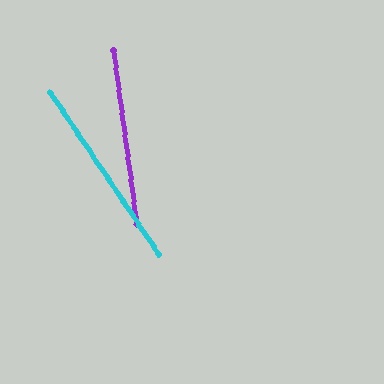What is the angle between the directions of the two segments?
Approximately 26 degrees.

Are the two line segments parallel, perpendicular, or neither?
Neither parallel nor perpendicular — they differ by about 26°.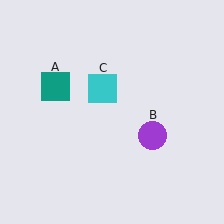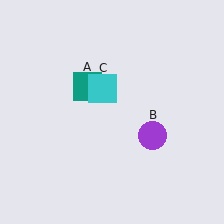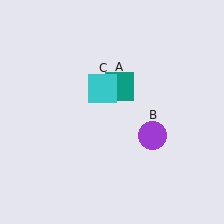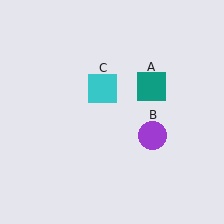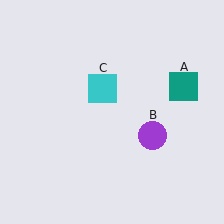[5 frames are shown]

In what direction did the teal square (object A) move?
The teal square (object A) moved right.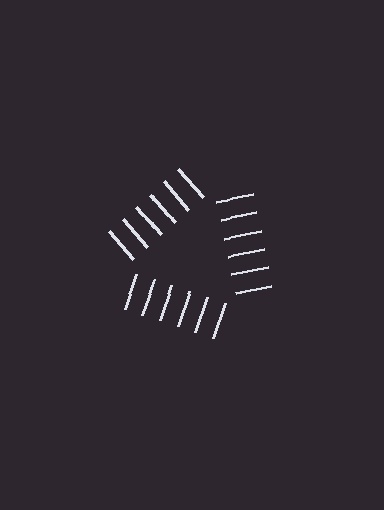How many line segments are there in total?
18 — 6 along each of the 3 edges.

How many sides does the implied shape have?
3 sides — the line-ends trace a triangle.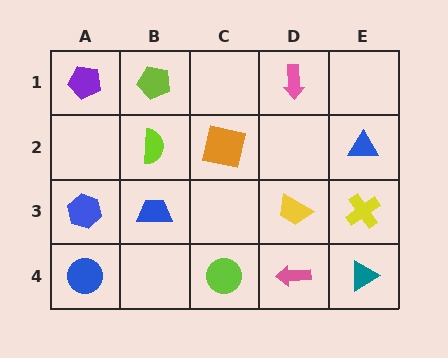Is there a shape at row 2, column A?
No, that cell is empty.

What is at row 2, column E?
A blue triangle.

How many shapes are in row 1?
3 shapes.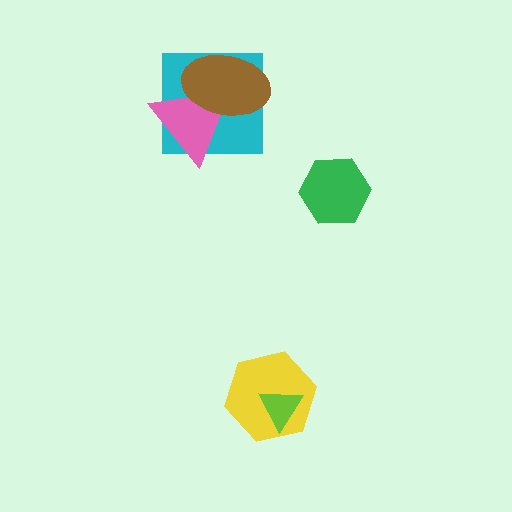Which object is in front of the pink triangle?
The brown ellipse is in front of the pink triangle.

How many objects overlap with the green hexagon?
0 objects overlap with the green hexagon.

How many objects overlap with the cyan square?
2 objects overlap with the cyan square.